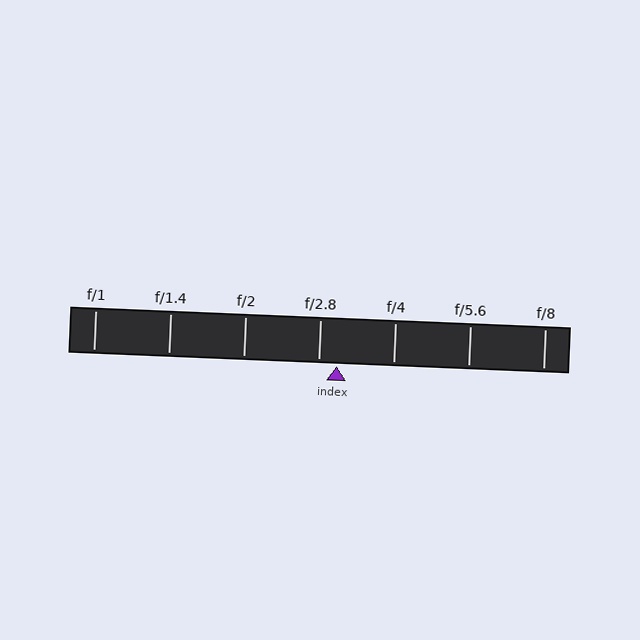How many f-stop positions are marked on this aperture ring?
There are 7 f-stop positions marked.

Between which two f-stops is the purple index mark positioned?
The index mark is between f/2.8 and f/4.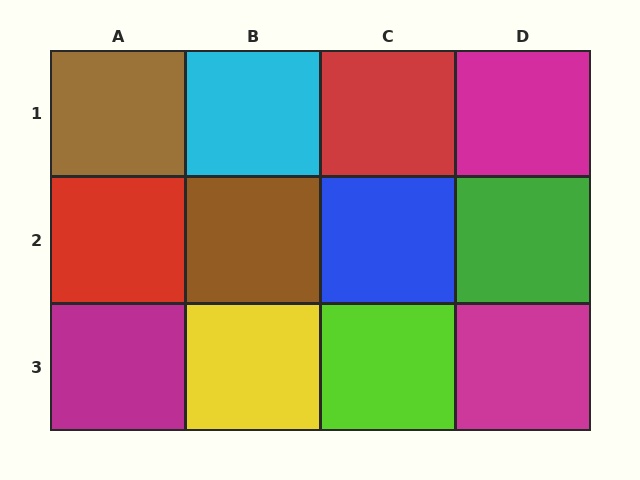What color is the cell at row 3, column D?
Magenta.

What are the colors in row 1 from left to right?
Brown, cyan, red, magenta.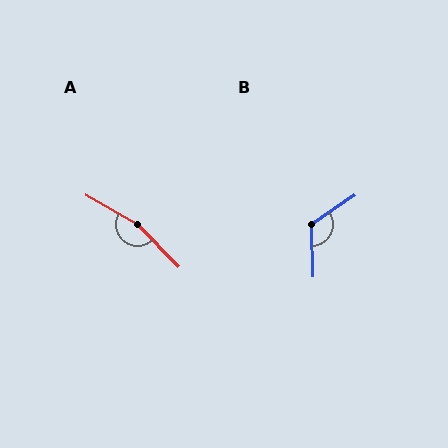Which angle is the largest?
A, at approximately 164 degrees.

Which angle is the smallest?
B, at approximately 122 degrees.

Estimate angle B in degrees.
Approximately 122 degrees.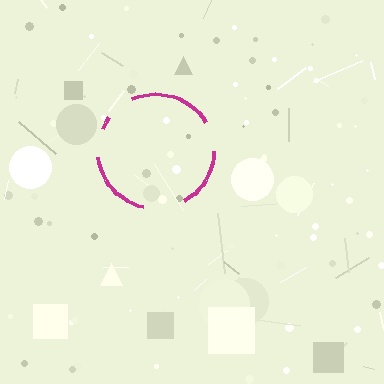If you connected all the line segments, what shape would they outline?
They would outline a circle.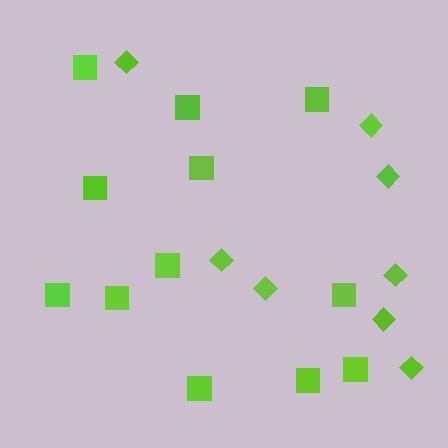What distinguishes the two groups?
There are 2 groups: one group of squares (12) and one group of diamonds (8).